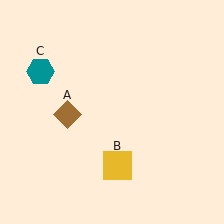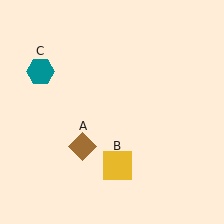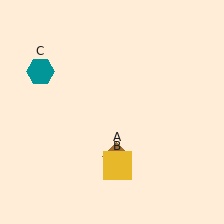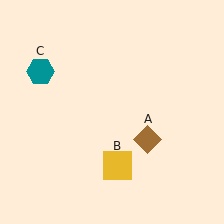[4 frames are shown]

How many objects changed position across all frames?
1 object changed position: brown diamond (object A).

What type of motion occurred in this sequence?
The brown diamond (object A) rotated counterclockwise around the center of the scene.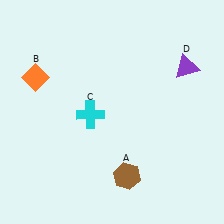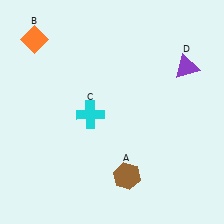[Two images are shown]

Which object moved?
The orange diamond (B) moved up.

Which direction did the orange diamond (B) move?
The orange diamond (B) moved up.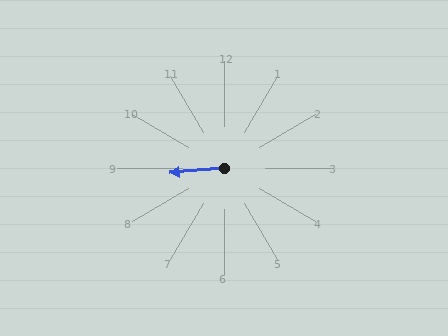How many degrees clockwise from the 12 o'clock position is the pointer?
Approximately 265 degrees.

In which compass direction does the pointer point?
West.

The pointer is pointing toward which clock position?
Roughly 9 o'clock.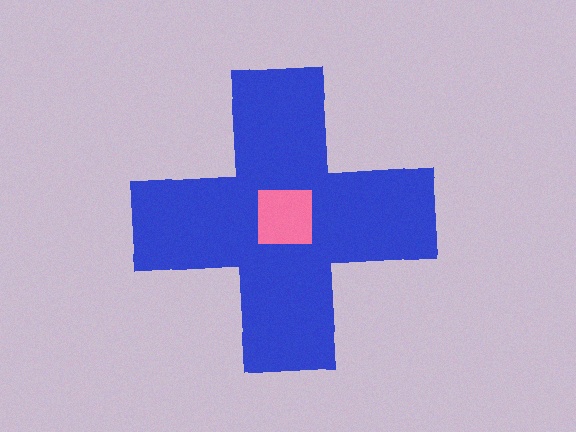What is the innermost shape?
The pink square.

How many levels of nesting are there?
2.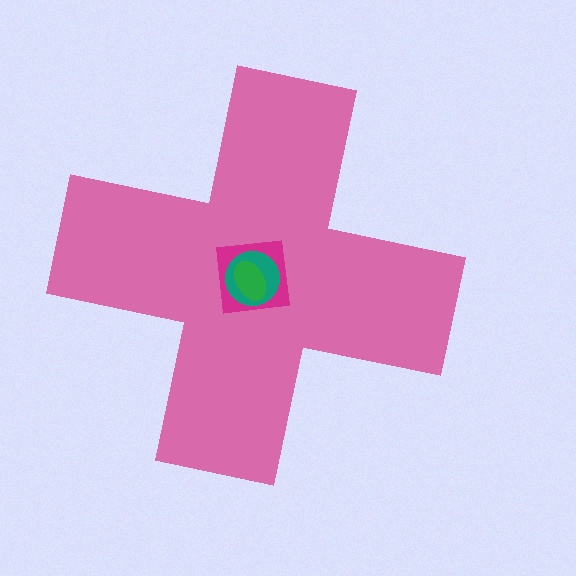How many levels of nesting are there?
4.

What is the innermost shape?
The green ellipse.